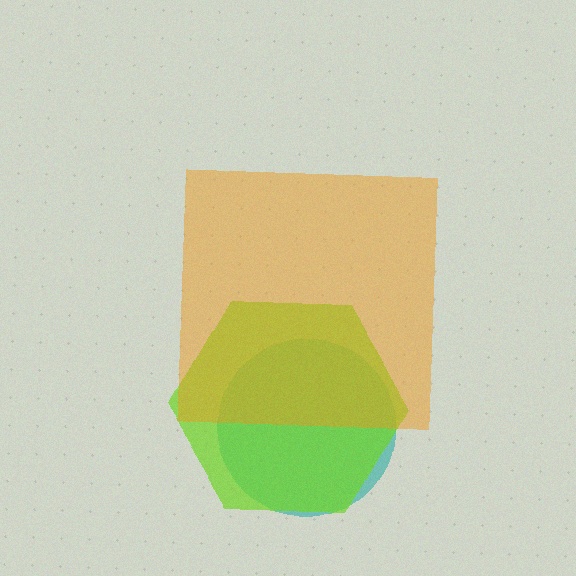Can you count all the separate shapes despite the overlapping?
Yes, there are 3 separate shapes.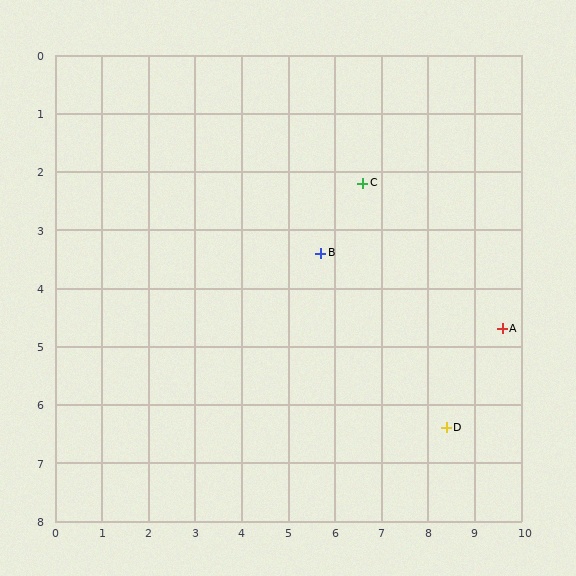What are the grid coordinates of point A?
Point A is at approximately (9.6, 4.7).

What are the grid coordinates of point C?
Point C is at approximately (6.6, 2.2).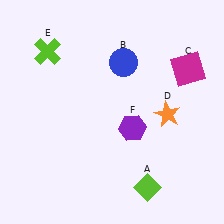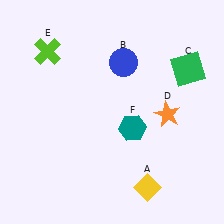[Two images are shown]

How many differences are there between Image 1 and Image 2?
There are 3 differences between the two images.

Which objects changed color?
A changed from lime to yellow. C changed from magenta to green. F changed from purple to teal.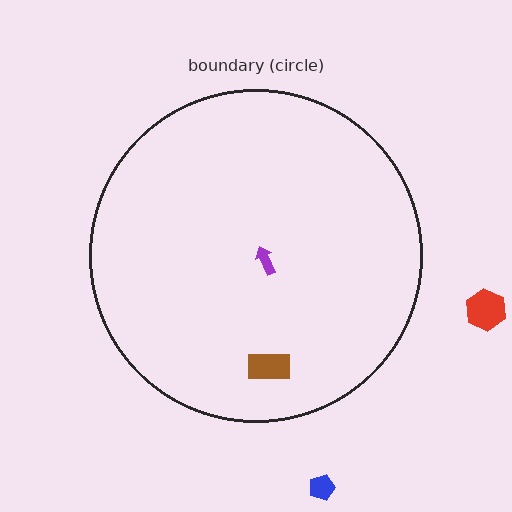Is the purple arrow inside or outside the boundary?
Inside.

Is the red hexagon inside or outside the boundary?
Outside.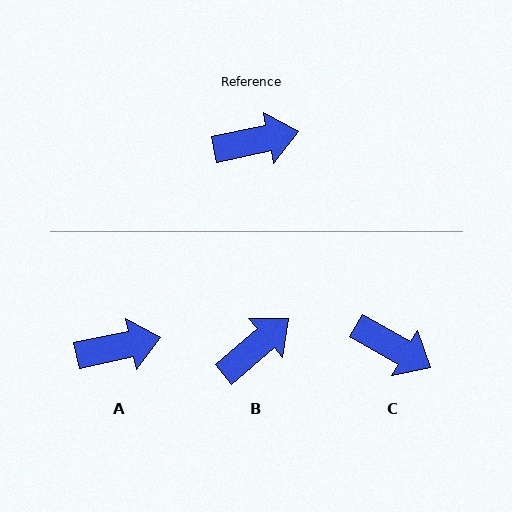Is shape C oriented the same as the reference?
No, it is off by about 42 degrees.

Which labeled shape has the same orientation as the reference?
A.